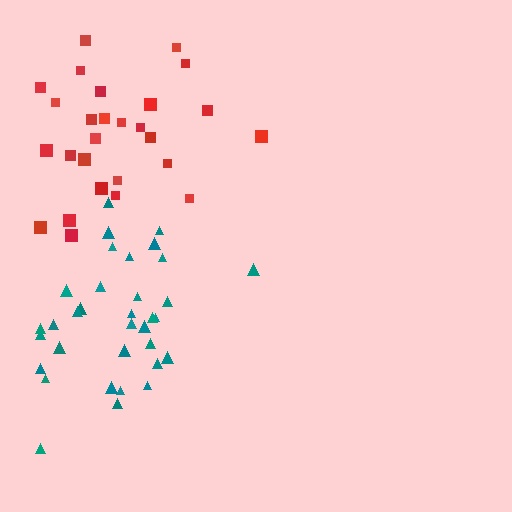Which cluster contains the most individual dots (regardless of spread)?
Teal (34).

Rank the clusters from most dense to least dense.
teal, red.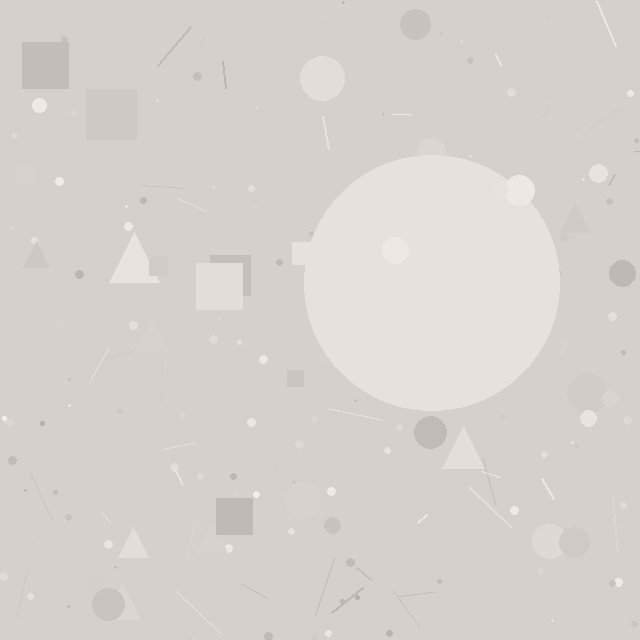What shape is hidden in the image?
A circle is hidden in the image.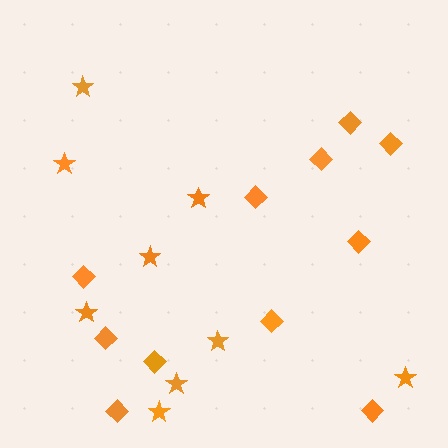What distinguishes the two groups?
There are 2 groups: one group of diamonds (11) and one group of stars (9).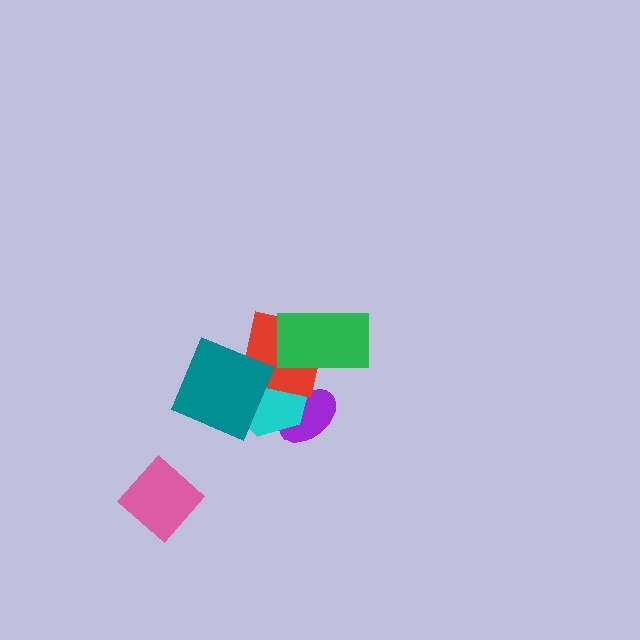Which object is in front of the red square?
The green rectangle is in front of the red square.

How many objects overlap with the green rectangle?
2 objects overlap with the green rectangle.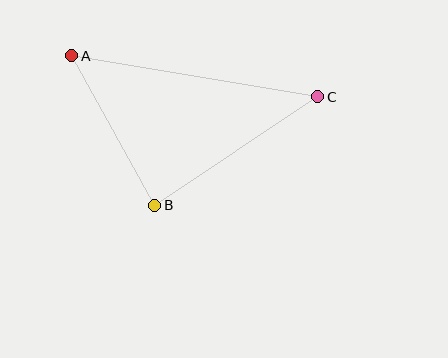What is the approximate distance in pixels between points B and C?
The distance between B and C is approximately 196 pixels.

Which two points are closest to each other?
Points A and B are closest to each other.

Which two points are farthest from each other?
Points A and C are farthest from each other.